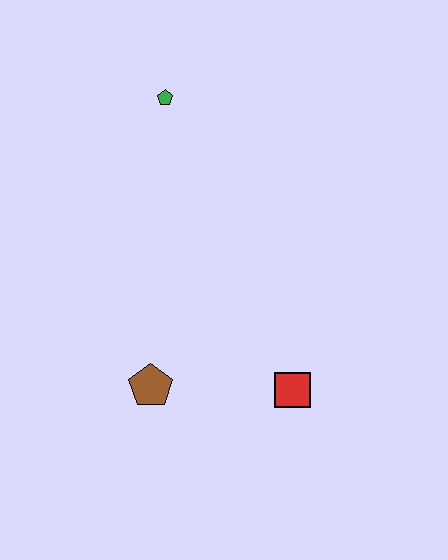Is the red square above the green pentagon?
No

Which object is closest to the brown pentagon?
The red square is closest to the brown pentagon.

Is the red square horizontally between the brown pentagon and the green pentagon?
No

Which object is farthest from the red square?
The green pentagon is farthest from the red square.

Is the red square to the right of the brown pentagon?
Yes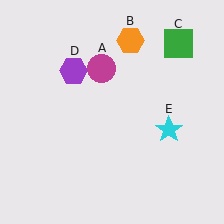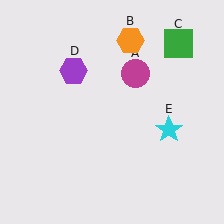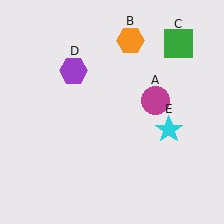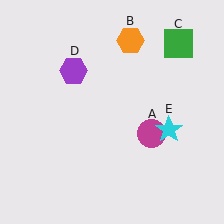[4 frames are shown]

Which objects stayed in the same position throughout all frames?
Orange hexagon (object B) and green square (object C) and purple hexagon (object D) and cyan star (object E) remained stationary.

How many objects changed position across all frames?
1 object changed position: magenta circle (object A).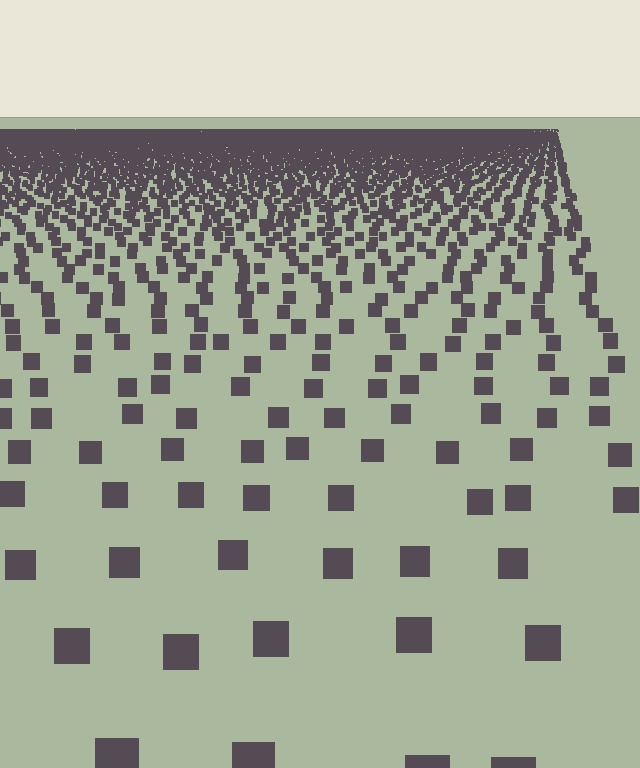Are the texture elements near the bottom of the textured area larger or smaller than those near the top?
Larger. Near the bottom, elements are closer to the viewer and appear at a bigger on-screen size.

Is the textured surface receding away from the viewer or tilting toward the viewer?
The surface is receding away from the viewer. Texture elements get smaller and denser toward the top.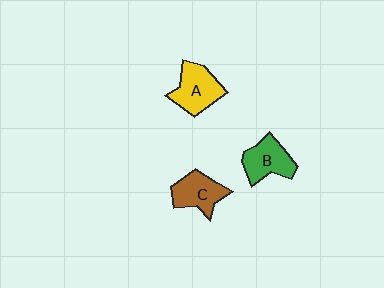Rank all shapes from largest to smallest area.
From largest to smallest: A (yellow), B (green), C (brown).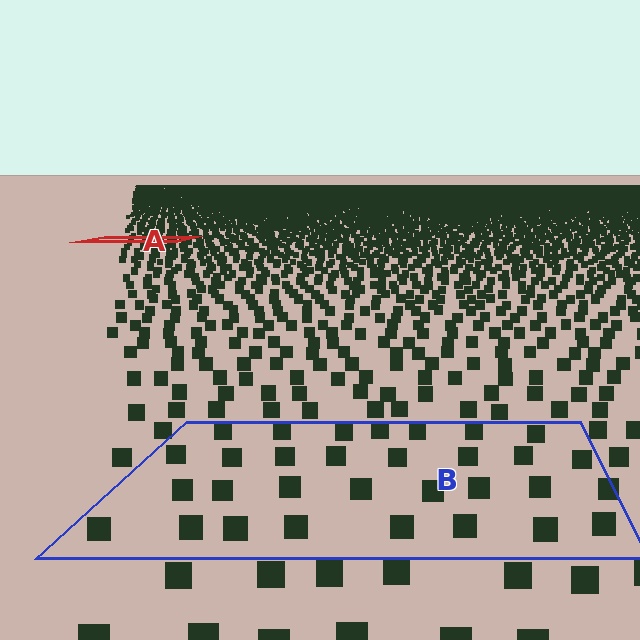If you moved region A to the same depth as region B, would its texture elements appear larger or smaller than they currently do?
They would appear larger. At a closer depth, the same texture elements are projected at a bigger on-screen size.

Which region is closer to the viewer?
Region B is closer. The texture elements there are larger and more spread out.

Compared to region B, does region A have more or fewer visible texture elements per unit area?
Region A has more texture elements per unit area — they are packed more densely because it is farther away.